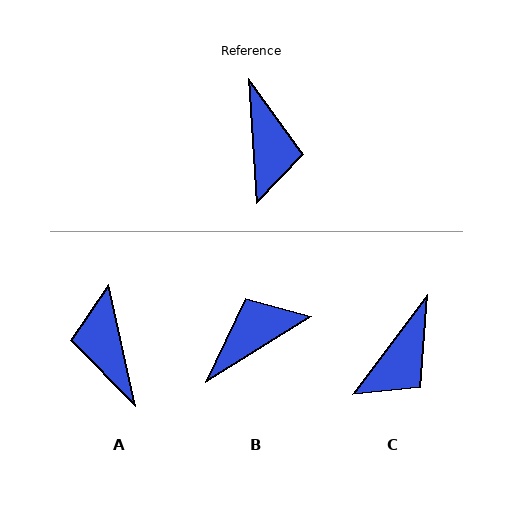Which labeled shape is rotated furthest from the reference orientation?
A, about 171 degrees away.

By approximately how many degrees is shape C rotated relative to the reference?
Approximately 40 degrees clockwise.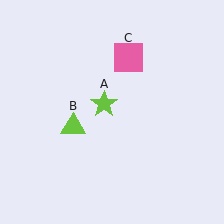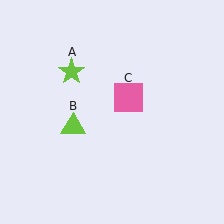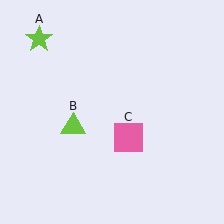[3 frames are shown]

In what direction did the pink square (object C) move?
The pink square (object C) moved down.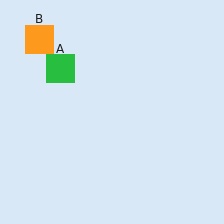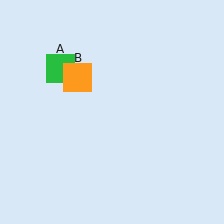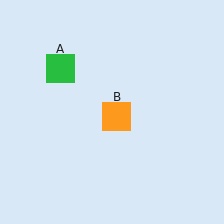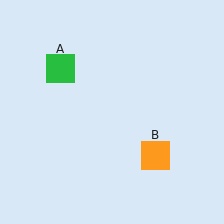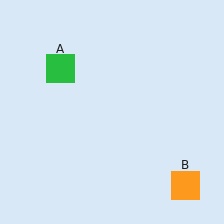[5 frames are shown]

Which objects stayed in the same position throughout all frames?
Green square (object A) remained stationary.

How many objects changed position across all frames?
1 object changed position: orange square (object B).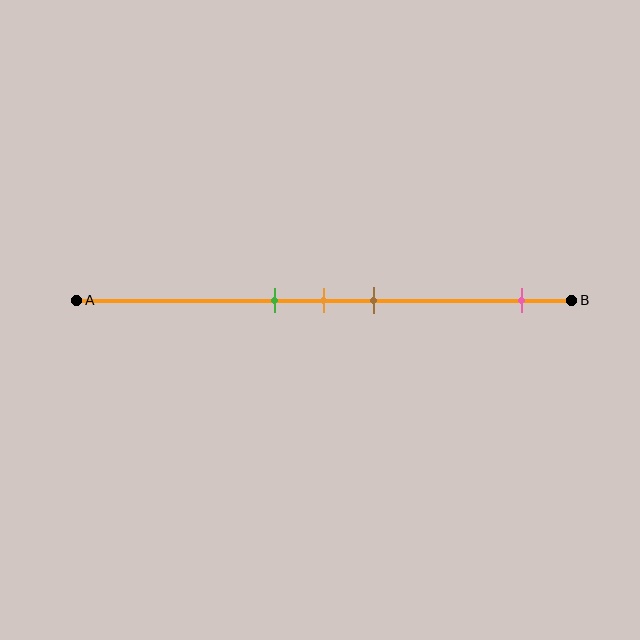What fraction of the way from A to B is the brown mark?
The brown mark is approximately 60% (0.6) of the way from A to B.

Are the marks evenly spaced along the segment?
No, the marks are not evenly spaced.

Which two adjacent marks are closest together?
The green and orange marks are the closest adjacent pair.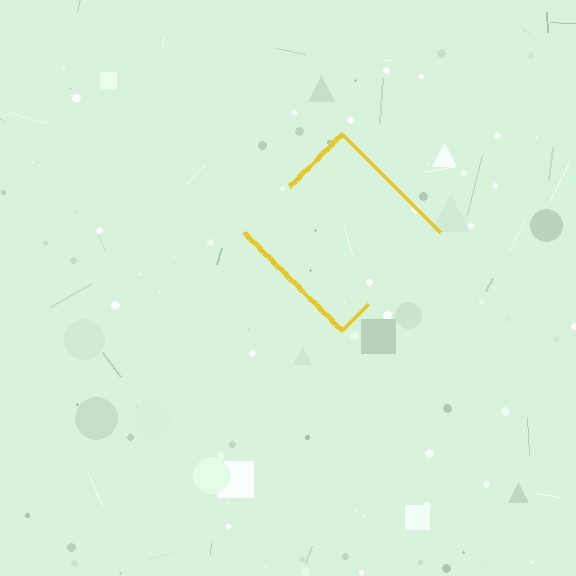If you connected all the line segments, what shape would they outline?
They would outline a diamond.